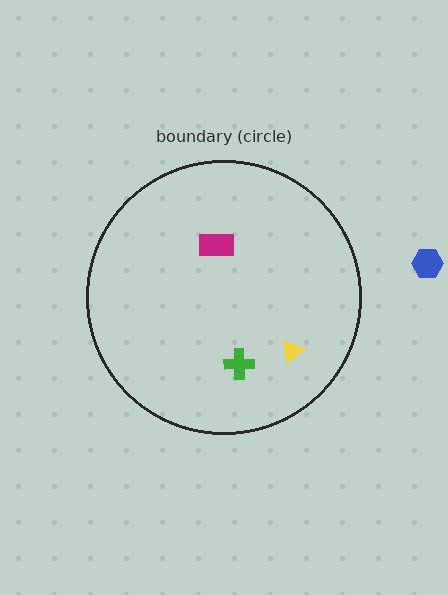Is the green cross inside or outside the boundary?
Inside.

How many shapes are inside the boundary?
3 inside, 1 outside.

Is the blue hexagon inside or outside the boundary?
Outside.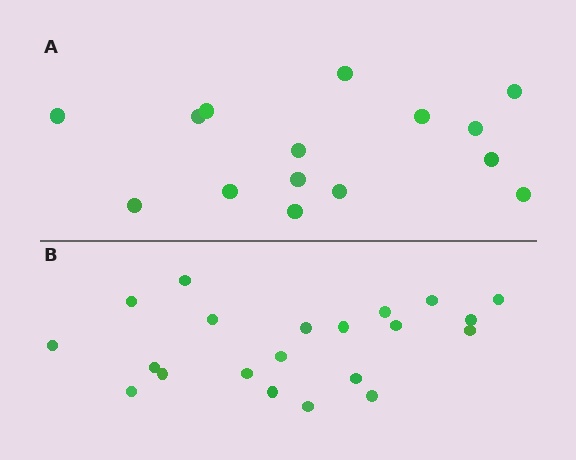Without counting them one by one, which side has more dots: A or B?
Region B (the bottom region) has more dots.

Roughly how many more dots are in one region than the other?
Region B has about 6 more dots than region A.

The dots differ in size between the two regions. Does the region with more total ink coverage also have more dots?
No. Region A has more total ink coverage because its dots are larger, but region B actually contains more individual dots. Total area can be misleading — the number of items is what matters here.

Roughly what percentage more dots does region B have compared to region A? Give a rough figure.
About 40% more.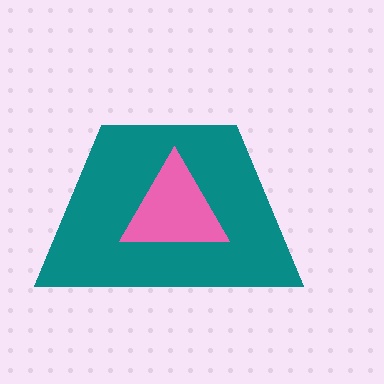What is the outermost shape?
The teal trapezoid.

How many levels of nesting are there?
2.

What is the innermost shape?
The pink triangle.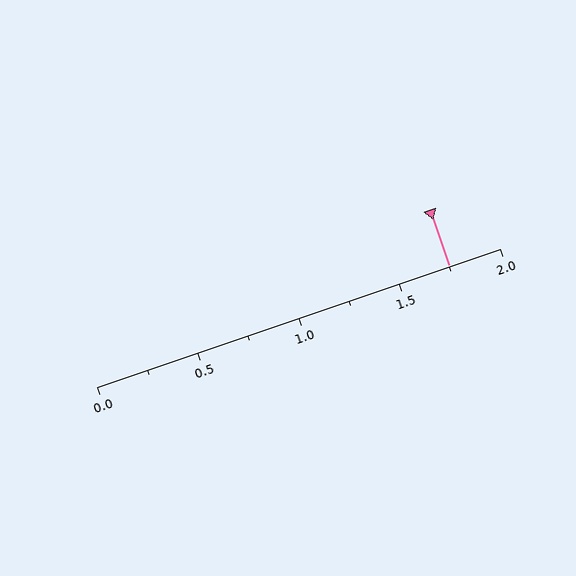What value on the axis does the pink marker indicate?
The marker indicates approximately 1.75.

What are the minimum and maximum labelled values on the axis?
The axis runs from 0.0 to 2.0.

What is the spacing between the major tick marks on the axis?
The major ticks are spaced 0.5 apart.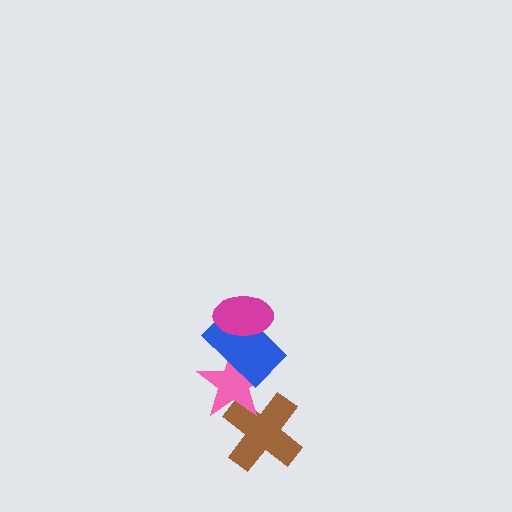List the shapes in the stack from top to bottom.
From top to bottom: the magenta ellipse, the blue rectangle, the pink star, the brown cross.